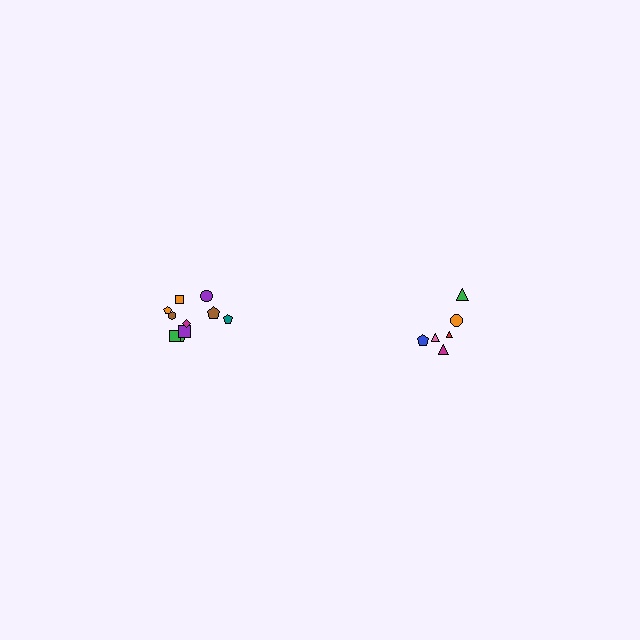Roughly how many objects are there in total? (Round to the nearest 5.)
Roughly 15 objects in total.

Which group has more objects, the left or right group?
The left group.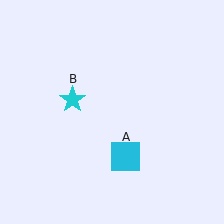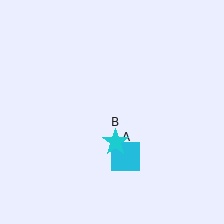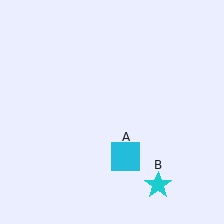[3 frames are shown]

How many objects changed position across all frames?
1 object changed position: cyan star (object B).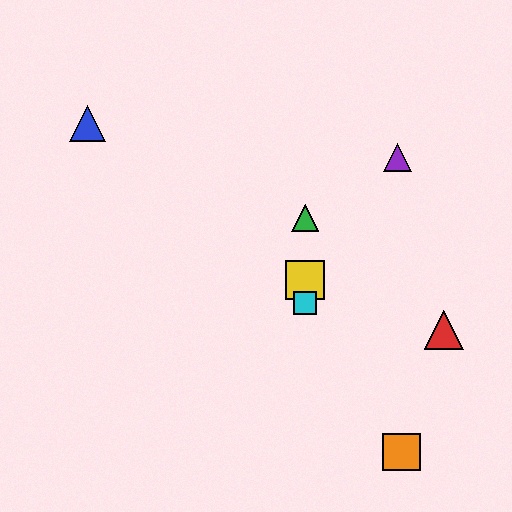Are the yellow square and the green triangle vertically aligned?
Yes, both are at x≈305.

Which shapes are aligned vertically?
The green triangle, the yellow square, the cyan square are aligned vertically.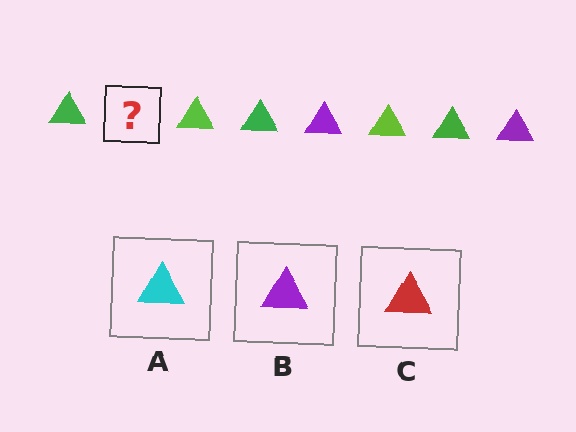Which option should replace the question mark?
Option B.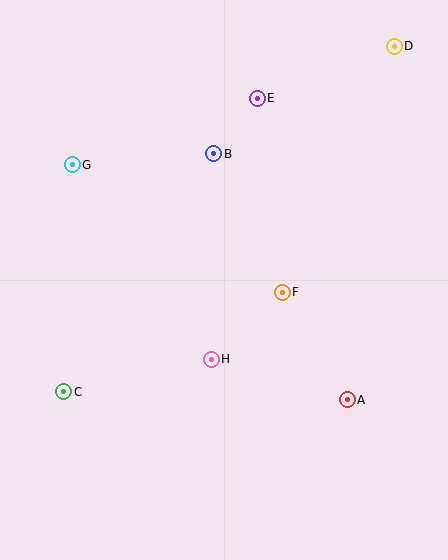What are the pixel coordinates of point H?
Point H is at (211, 359).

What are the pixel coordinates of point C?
Point C is at (64, 392).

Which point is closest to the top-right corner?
Point D is closest to the top-right corner.